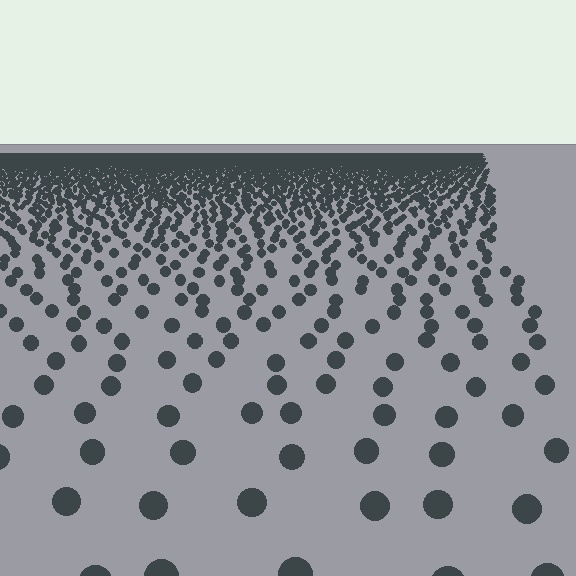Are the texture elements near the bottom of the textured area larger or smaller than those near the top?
Larger. Near the bottom, elements are closer to the viewer and appear at a bigger on-screen size.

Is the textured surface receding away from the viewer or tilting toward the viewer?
The surface is receding away from the viewer. Texture elements get smaller and denser toward the top.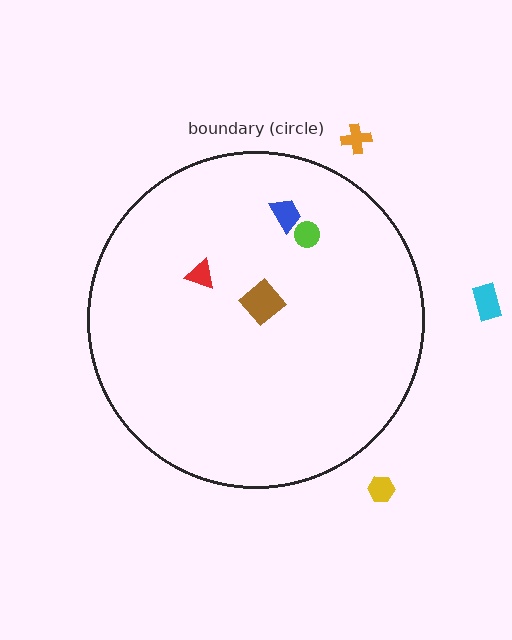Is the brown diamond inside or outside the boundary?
Inside.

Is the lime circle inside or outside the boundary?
Inside.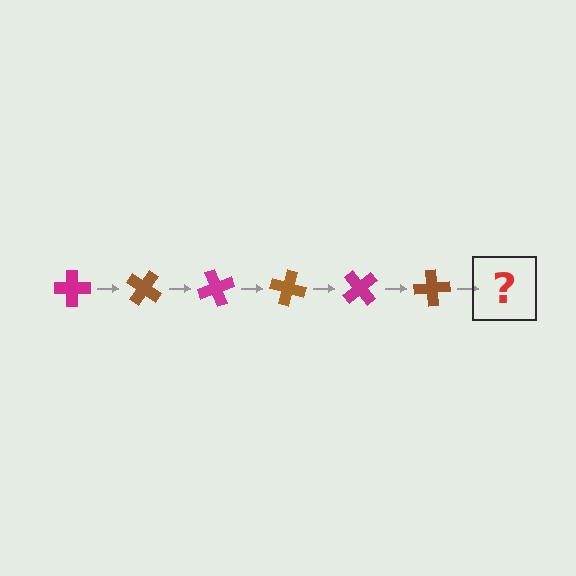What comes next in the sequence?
The next element should be a magenta cross, rotated 210 degrees from the start.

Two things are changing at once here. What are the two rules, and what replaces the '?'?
The two rules are that it rotates 35 degrees each step and the color cycles through magenta and brown. The '?' should be a magenta cross, rotated 210 degrees from the start.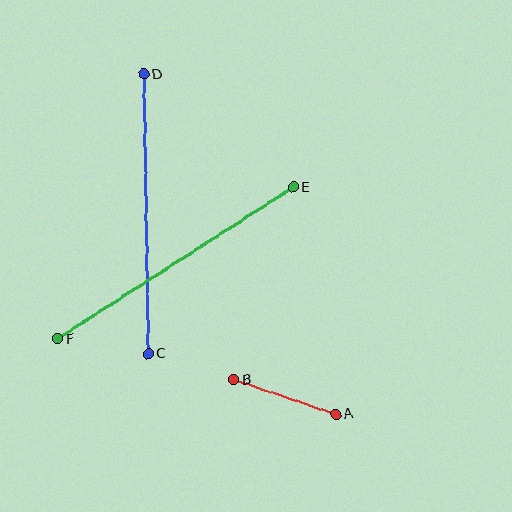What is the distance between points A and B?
The distance is approximately 108 pixels.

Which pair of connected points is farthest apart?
Points E and F are farthest apart.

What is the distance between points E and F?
The distance is approximately 280 pixels.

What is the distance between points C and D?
The distance is approximately 280 pixels.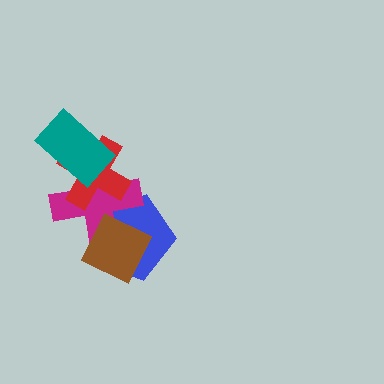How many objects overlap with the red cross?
3 objects overlap with the red cross.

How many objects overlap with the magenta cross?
4 objects overlap with the magenta cross.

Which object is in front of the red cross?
The teal rectangle is in front of the red cross.